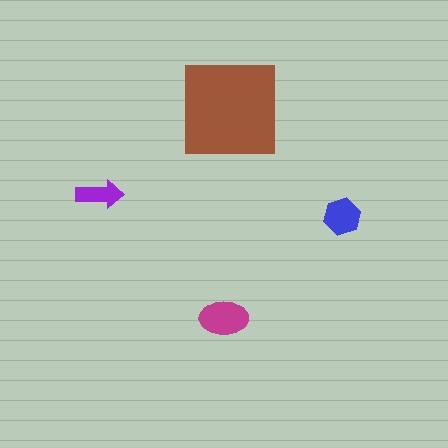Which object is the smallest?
The purple arrow.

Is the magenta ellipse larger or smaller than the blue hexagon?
Larger.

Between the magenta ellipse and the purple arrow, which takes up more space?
The magenta ellipse.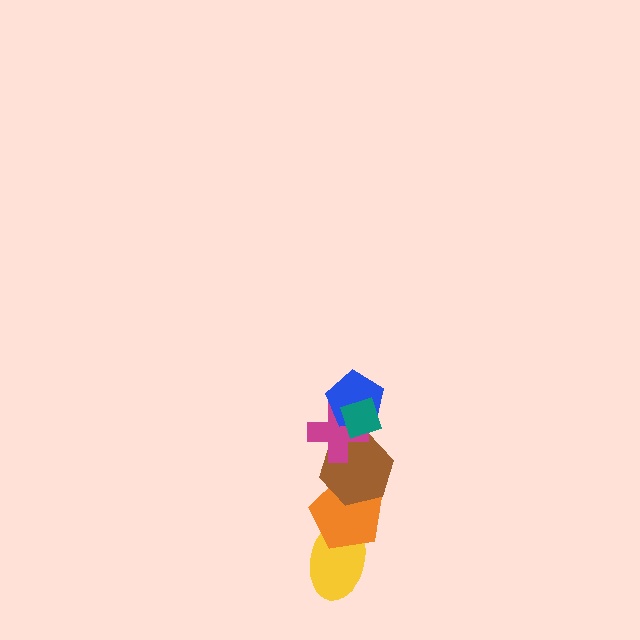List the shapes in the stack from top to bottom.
From top to bottom: the teal diamond, the blue pentagon, the magenta cross, the brown hexagon, the orange pentagon, the yellow ellipse.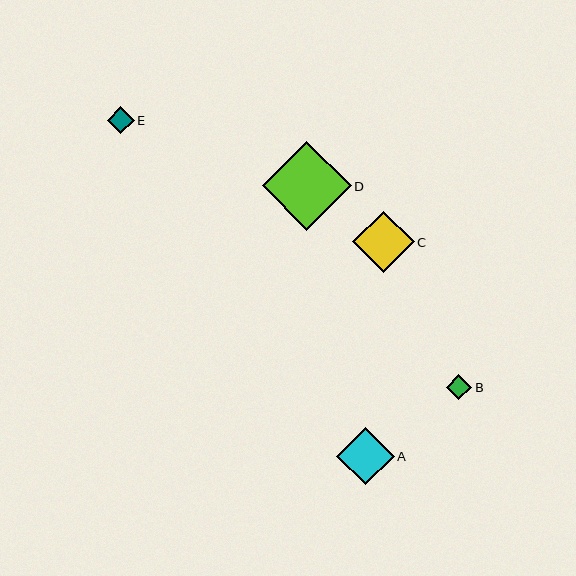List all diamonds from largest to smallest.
From largest to smallest: D, C, A, E, B.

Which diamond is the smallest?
Diamond B is the smallest with a size of approximately 25 pixels.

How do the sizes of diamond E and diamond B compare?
Diamond E and diamond B are approximately the same size.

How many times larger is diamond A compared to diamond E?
Diamond A is approximately 2.2 times the size of diamond E.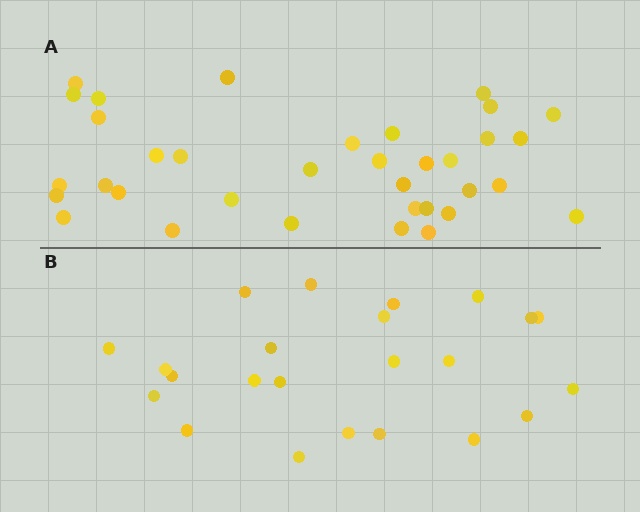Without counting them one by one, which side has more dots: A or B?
Region A (the top region) has more dots.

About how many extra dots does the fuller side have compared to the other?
Region A has roughly 12 or so more dots than region B.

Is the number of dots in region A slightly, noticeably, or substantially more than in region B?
Region A has substantially more. The ratio is roughly 1.5 to 1.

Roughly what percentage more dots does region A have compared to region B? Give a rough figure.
About 50% more.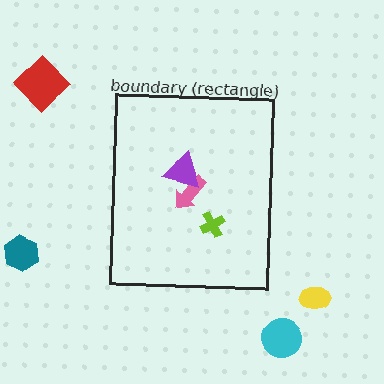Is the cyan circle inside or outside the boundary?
Outside.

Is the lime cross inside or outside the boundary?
Inside.